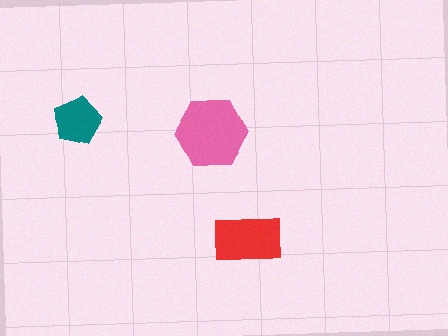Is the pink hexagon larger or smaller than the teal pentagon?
Larger.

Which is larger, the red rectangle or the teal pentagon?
The red rectangle.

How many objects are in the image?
There are 3 objects in the image.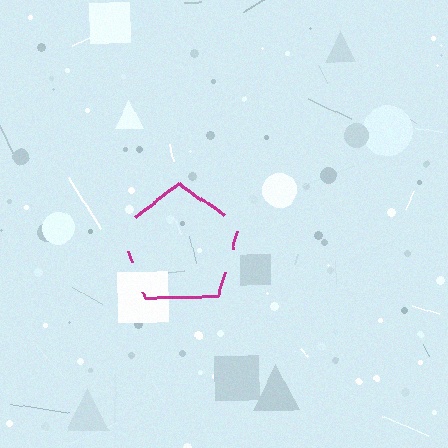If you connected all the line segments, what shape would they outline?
They would outline a pentagon.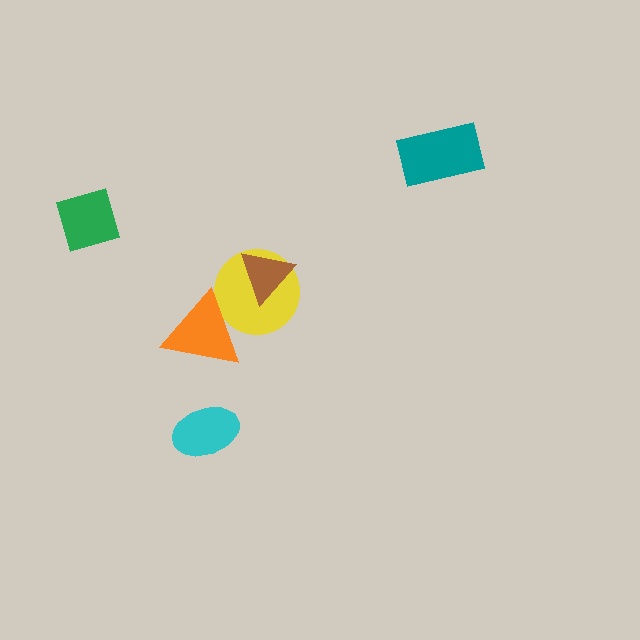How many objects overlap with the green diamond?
0 objects overlap with the green diamond.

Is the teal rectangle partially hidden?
No, no other shape covers it.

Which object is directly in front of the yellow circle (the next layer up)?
The orange triangle is directly in front of the yellow circle.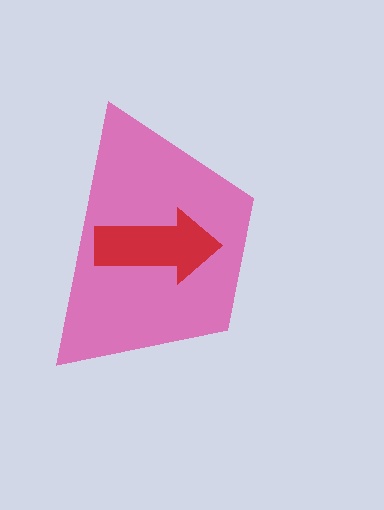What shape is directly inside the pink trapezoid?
The red arrow.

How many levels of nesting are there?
2.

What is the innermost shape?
The red arrow.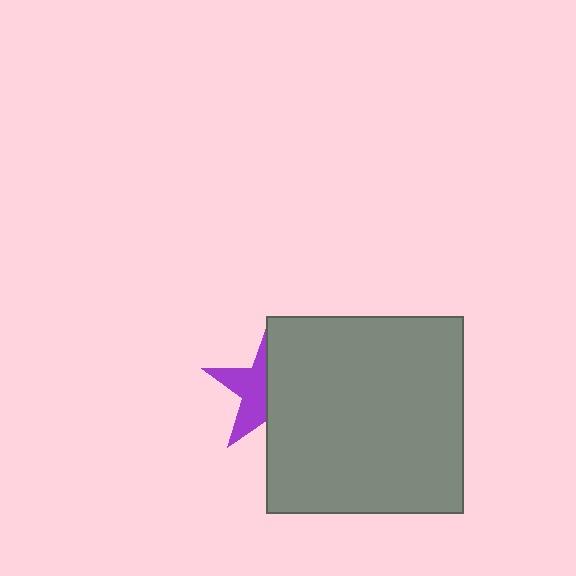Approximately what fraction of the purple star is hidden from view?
Roughly 56% of the purple star is hidden behind the gray square.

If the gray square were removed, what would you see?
You would see the complete purple star.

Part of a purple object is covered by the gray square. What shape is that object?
It is a star.